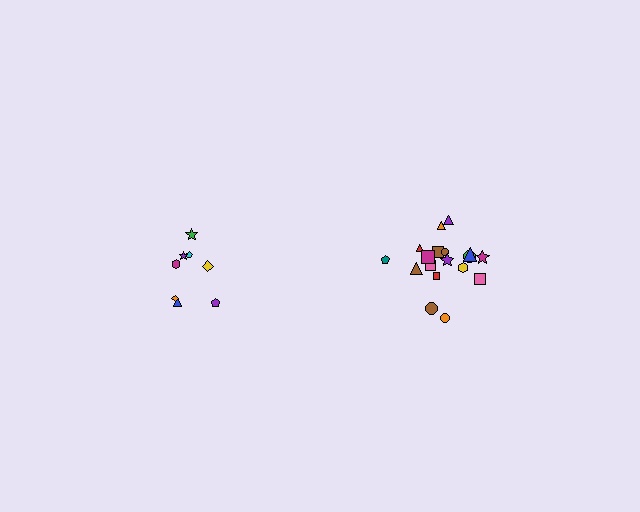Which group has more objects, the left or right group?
The right group.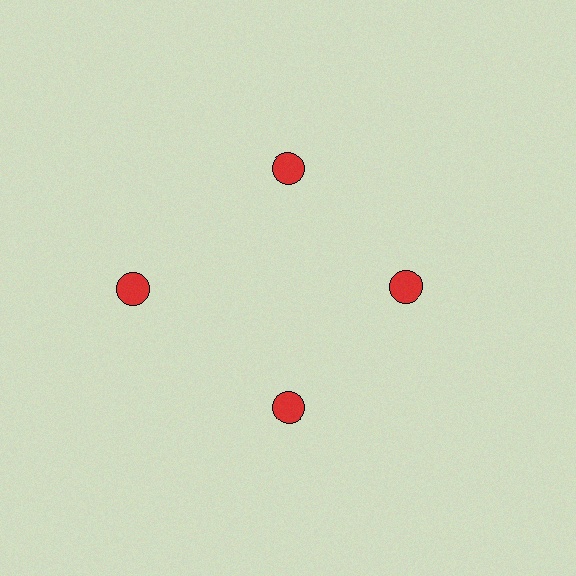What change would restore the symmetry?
The symmetry would be restored by moving it inward, back onto the ring so that all 4 circles sit at equal angles and equal distance from the center.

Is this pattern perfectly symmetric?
No. The 4 red circles are arranged in a ring, but one element near the 9 o'clock position is pushed outward from the center, breaking the 4-fold rotational symmetry.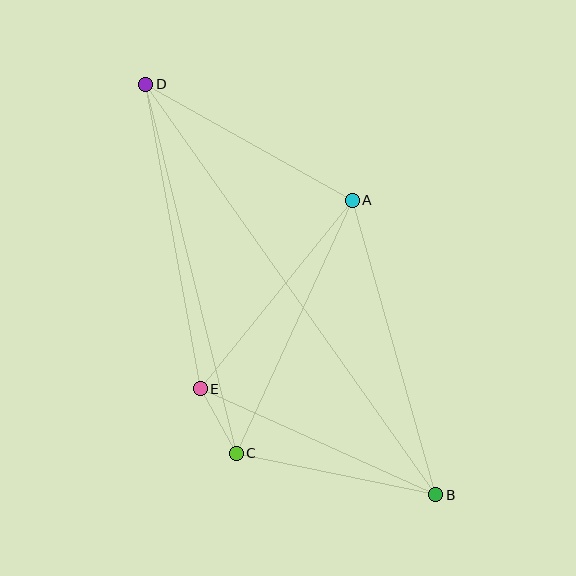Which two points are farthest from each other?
Points B and D are farthest from each other.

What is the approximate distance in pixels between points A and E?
The distance between A and E is approximately 242 pixels.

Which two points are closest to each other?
Points C and E are closest to each other.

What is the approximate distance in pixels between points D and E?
The distance between D and E is approximately 310 pixels.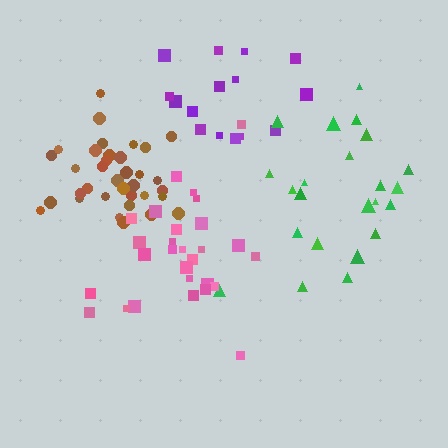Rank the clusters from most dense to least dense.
brown, pink, green, purple.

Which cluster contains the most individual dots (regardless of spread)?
Brown (35).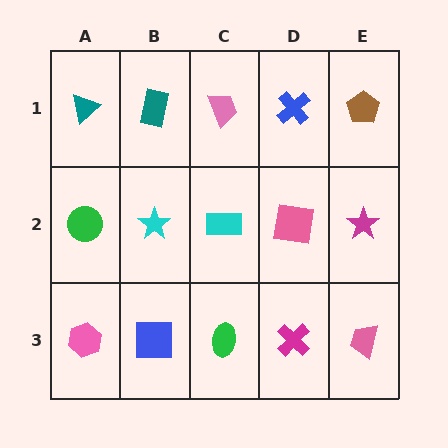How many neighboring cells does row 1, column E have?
2.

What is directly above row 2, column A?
A teal triangle.